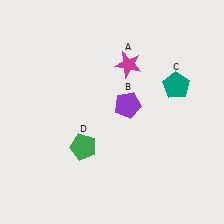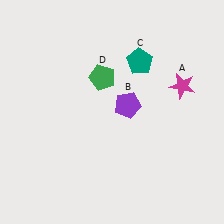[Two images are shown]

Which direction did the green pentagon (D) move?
The green pentagon (D) moved up.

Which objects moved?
The objects that moved are: the magenta star (A), the teal pentagon (C), the green pentagon (D).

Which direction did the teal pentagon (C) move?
The teal pentagon (C) moved left.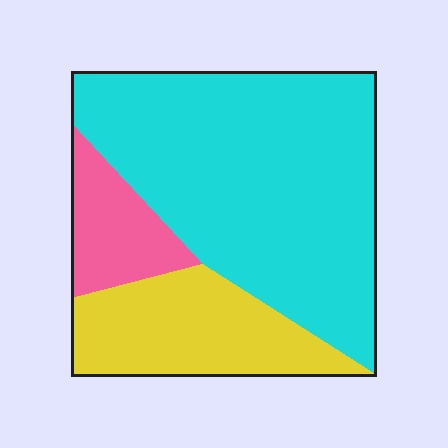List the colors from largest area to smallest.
From largest to smallest: cyan, yellow, pink.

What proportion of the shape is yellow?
Yellow takes up about one quarter (1/4) of the shape.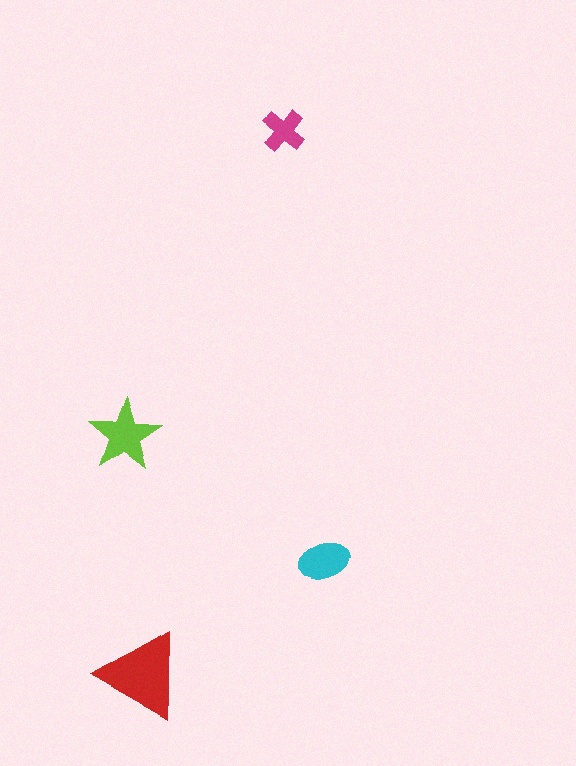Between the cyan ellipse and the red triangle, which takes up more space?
The red triangle.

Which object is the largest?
The red triangle.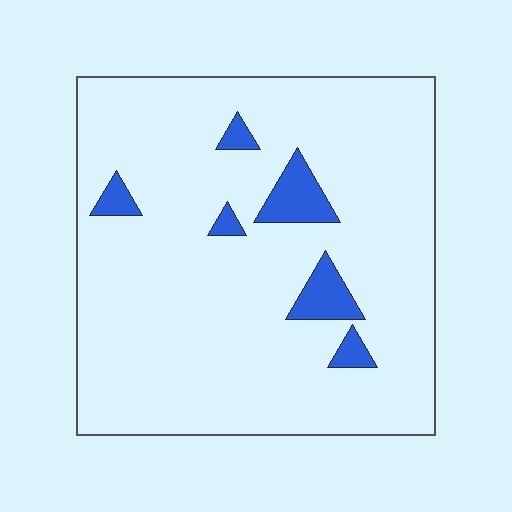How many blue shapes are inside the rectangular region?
6.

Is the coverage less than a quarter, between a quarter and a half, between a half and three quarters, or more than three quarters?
Less than a quarter.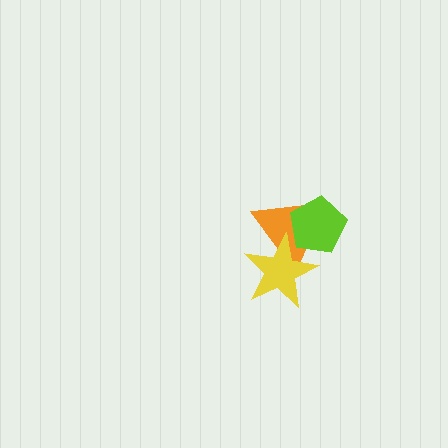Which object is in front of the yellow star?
The lime pentagon is in front of the yellow star.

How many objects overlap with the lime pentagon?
2 objects overlap with the lime pentagon.